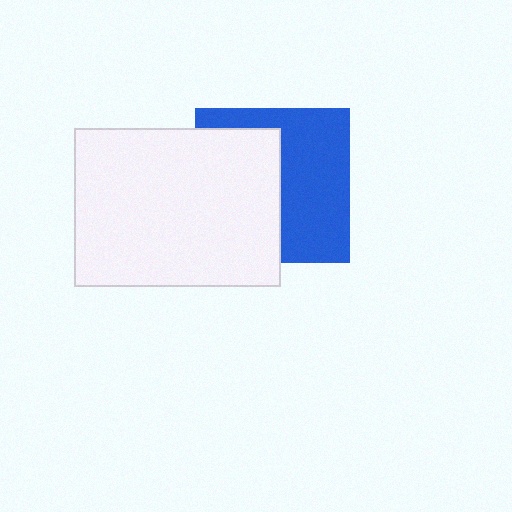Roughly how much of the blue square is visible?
About half of it is visible (roughly 51%).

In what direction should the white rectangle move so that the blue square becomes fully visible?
The white rectangle should move left. That is the shortest direction to clear the overlap and leave the blue square fully visible.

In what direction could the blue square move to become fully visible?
The blue square could move right. That would shift it out from behind the white rectangle entirely.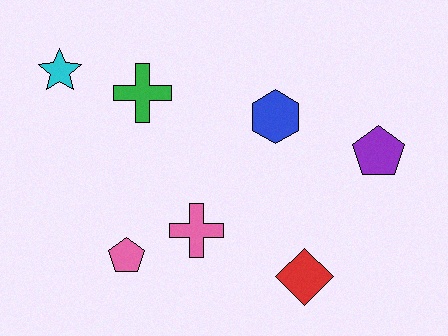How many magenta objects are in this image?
There are no magenta objects.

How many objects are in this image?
There are 7 objects.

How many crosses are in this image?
There are 2 crosses.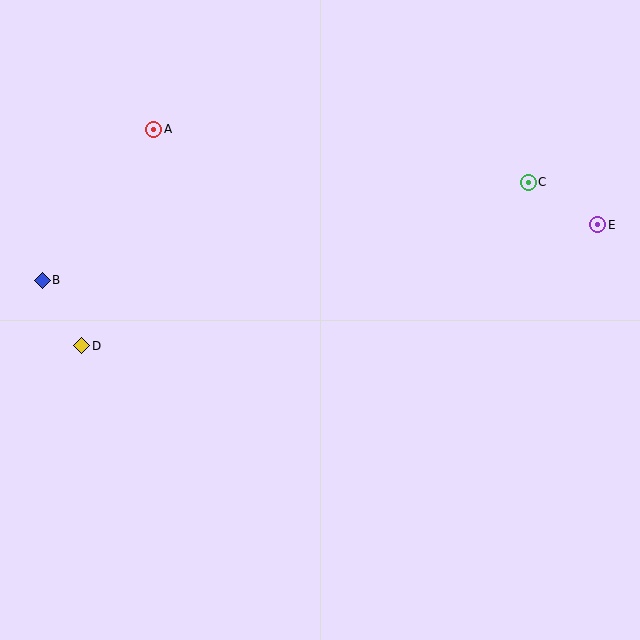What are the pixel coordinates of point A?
Point A is at (154, 129).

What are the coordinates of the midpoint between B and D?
The midpoint between B and D is at (62, 313).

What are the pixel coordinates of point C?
Point C is at (528, 182).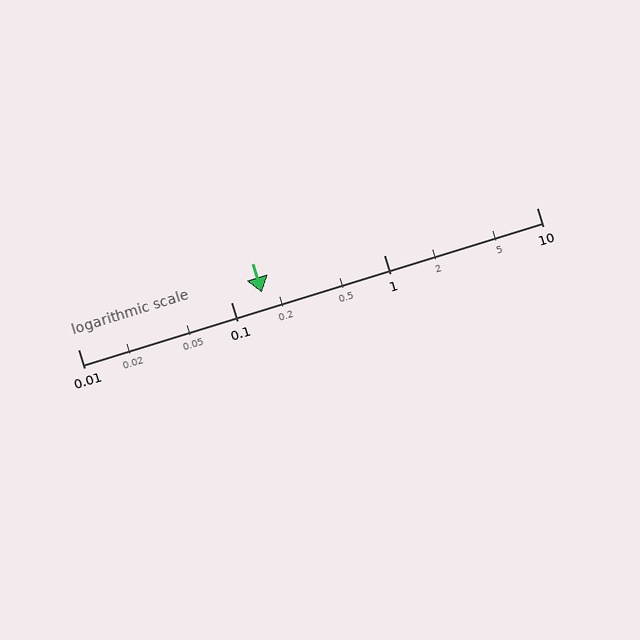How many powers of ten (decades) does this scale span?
The scale spans 3 decades, from 0.01 to 10.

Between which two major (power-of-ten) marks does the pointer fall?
The pointer is between 0.1 and 1.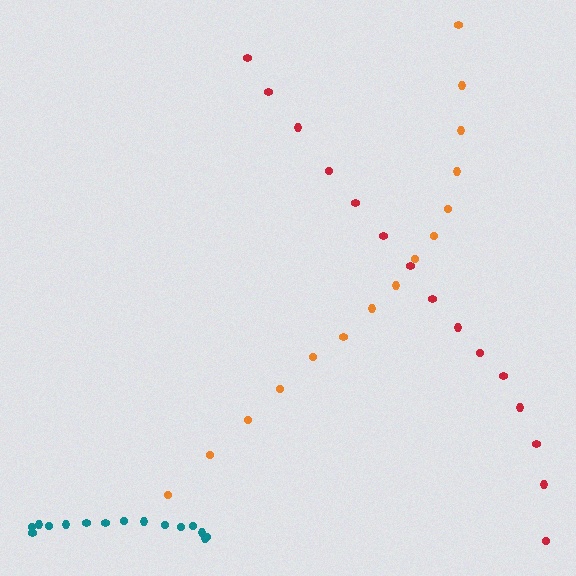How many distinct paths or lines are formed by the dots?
There are 3 distinct paths.